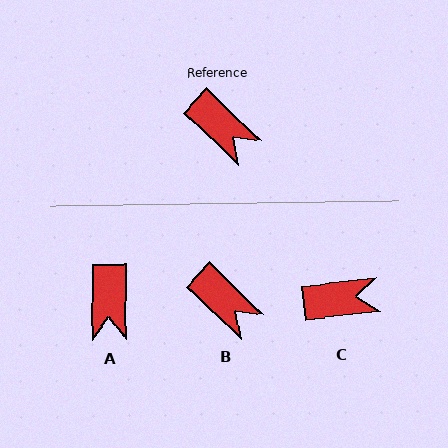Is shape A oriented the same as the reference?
No, it is off by about 46 degrees.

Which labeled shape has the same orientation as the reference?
B.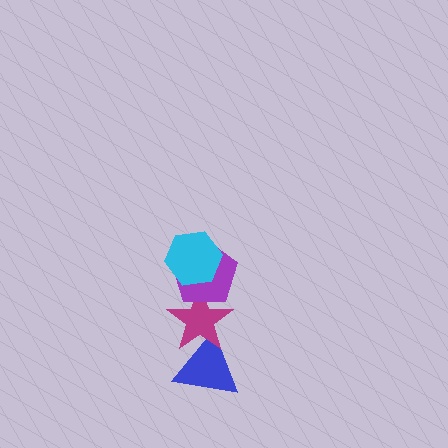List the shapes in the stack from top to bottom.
From top to bottom: the cyan hexagon, the purple pentagon, the magenta star, the blue triangle.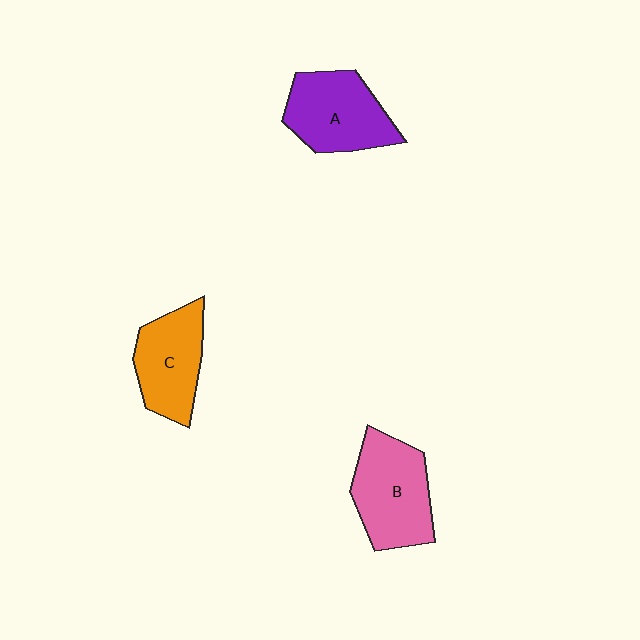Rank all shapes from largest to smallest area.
From largest to smallest: B (pink), A (purple), C (orange).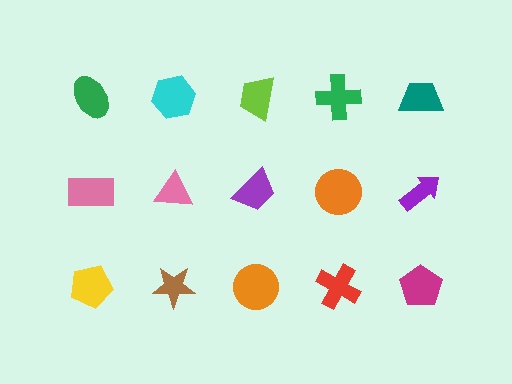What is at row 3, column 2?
A brown star.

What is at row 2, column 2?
A pink triangle.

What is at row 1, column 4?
A green cross.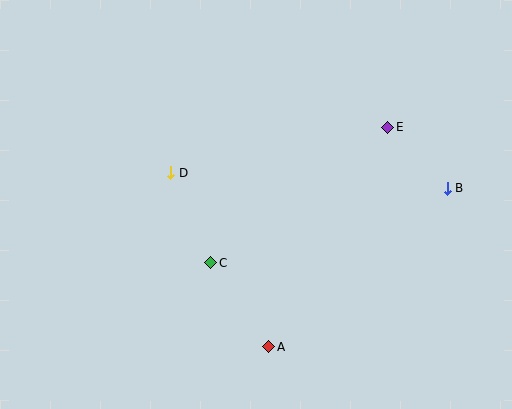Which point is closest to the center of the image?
Point C at (211, 263) is closest to the center.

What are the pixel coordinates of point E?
Point E is at (388, 127).